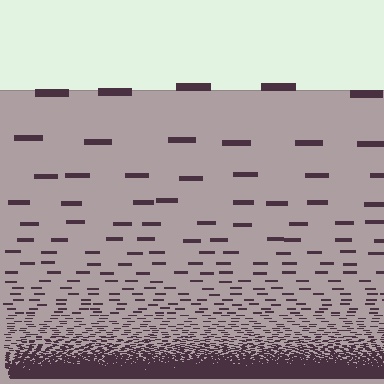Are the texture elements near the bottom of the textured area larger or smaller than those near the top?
Smaller. The gradient is inverted — elements near the bottom are smaller and denser.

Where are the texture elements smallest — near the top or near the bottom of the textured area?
Near the bottom.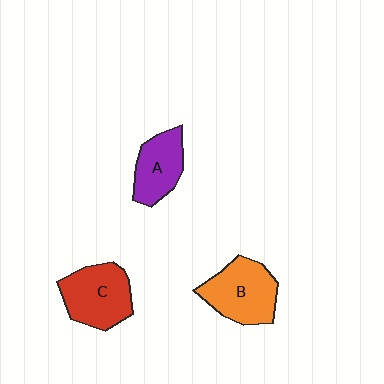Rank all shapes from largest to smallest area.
From largest to smallest: B (orange), C (red), A (purple).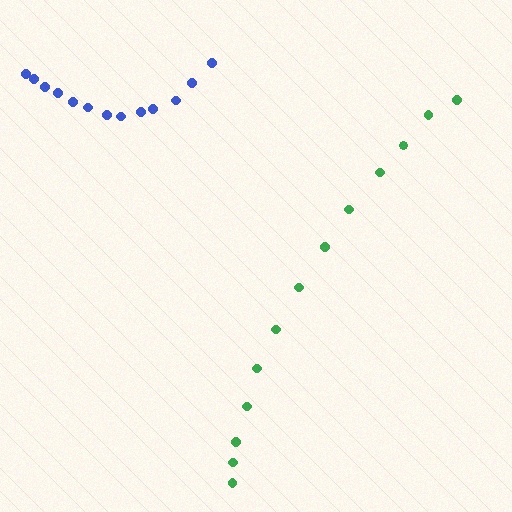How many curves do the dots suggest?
There are 2 distinct paths.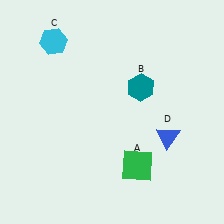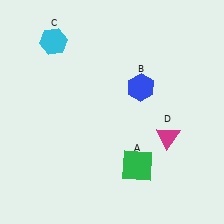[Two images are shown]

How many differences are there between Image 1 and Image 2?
There are 2 differences between the two images.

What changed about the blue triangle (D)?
In Image 1, D is blue. In Image 2, it changed to magenta.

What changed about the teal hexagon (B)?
In Image 1, B is teal. In Image 2, it changed to blue.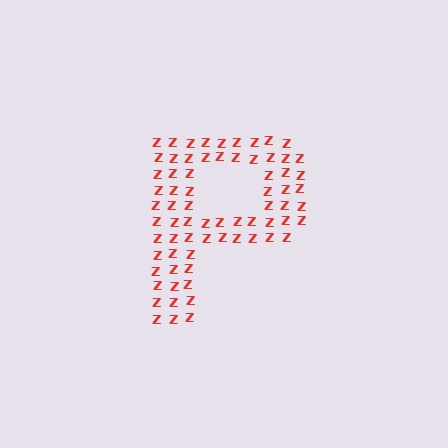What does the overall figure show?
The overall figure shows the letter P.